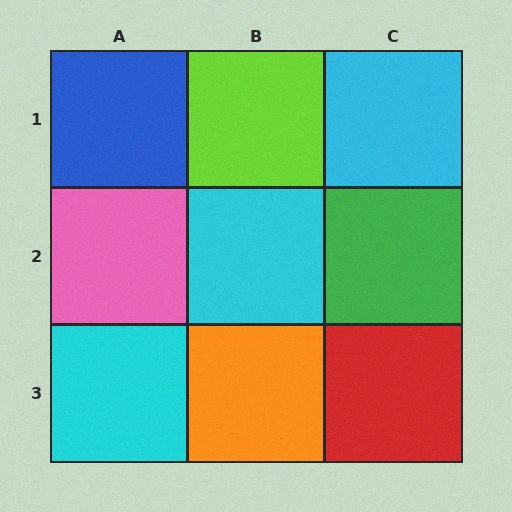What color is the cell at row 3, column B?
Orange.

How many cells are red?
1 cell is red.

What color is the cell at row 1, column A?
Blue.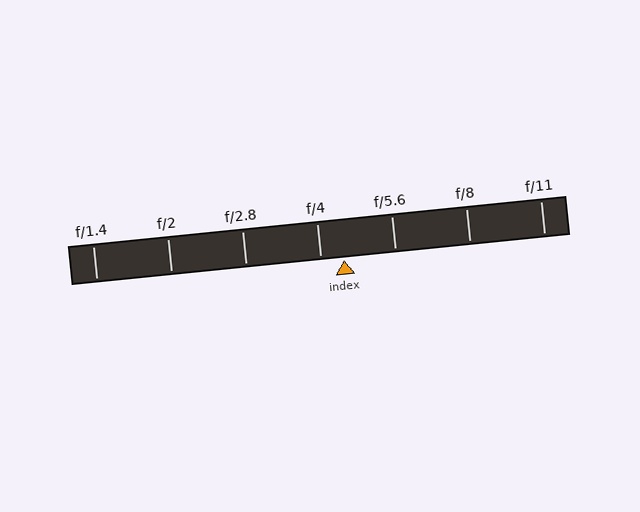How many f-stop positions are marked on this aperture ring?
There are 7 f-stop positions marked.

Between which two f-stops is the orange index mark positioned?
The index mark is between f/4 and f/5.6.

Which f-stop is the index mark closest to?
The index mark is closest to f/4.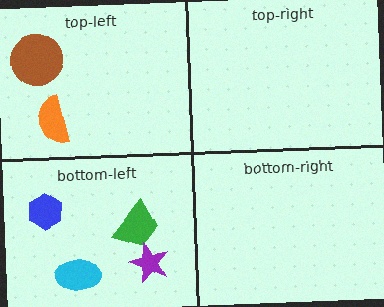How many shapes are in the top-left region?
2.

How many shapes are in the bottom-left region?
4.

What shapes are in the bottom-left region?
The green trapezoid, the purple star, the blue hexagon, the cyan ellipse.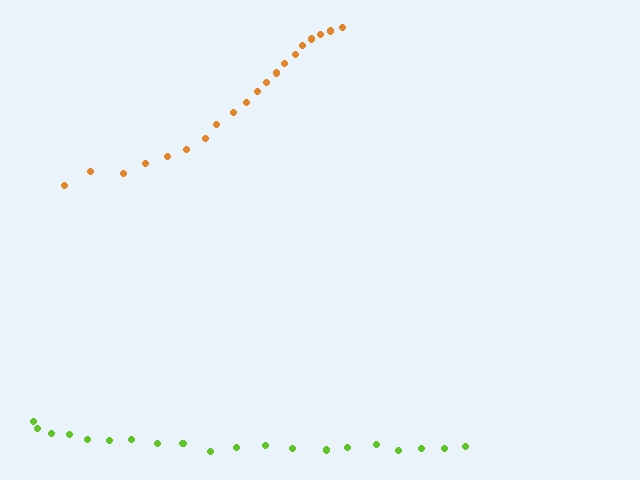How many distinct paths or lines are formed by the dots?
There are 2 distinct paths.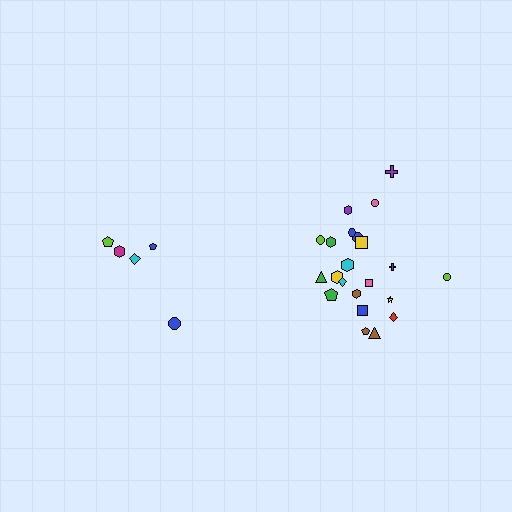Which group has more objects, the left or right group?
The right group.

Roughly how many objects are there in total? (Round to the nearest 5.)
Roughly 25 objects in total.